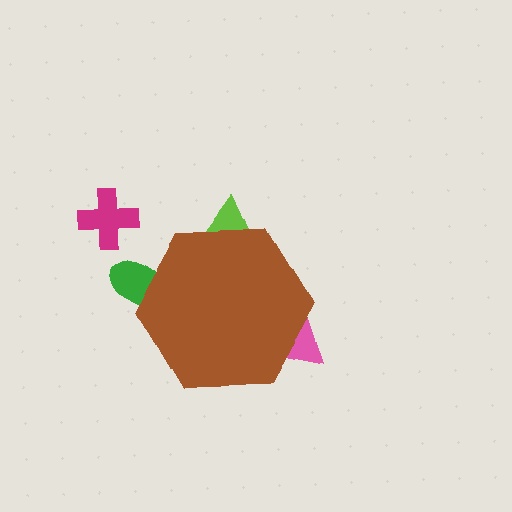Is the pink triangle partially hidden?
Yes, the pink triangle is partially hidden behind the brown hexagon.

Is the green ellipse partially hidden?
Yes, the green ellipse is partially hidden behind the brown hexagon.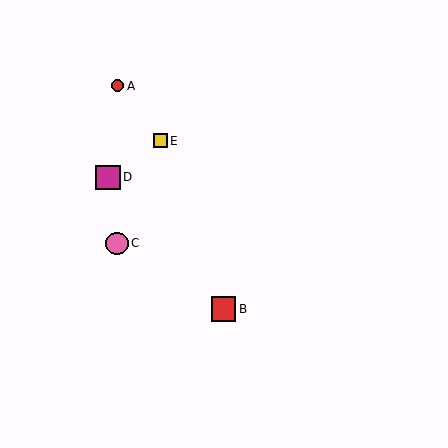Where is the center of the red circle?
The center of the red circle is at (118, 86).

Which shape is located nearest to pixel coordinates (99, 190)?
The magenta square (labeled D) at (108, 177) is nearest to that location.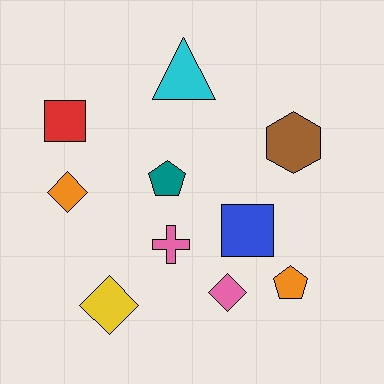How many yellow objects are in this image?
There is 1 yellow object.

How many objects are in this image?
There are 10 objects.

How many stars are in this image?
There are no stars.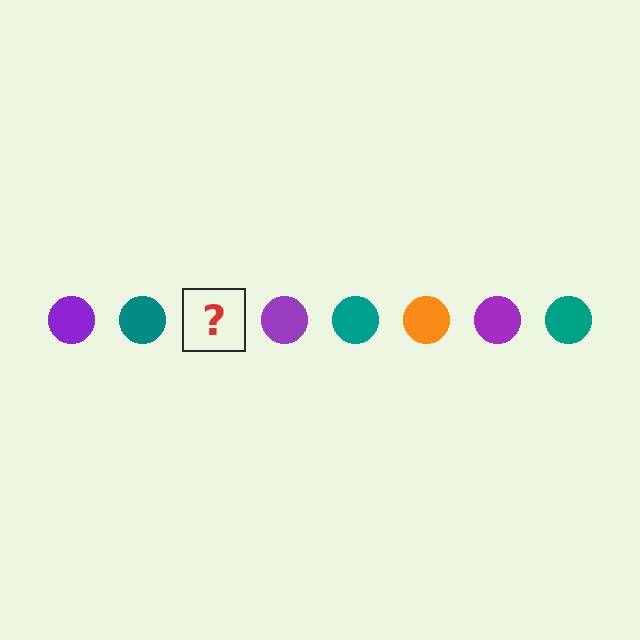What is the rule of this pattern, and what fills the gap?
The rule is that the pattern cycles through purple, teal, orange circles. The gap should be filled with an orange circle.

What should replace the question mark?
The question mark should be replaced with an orange circle.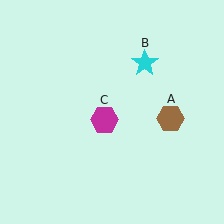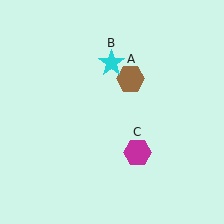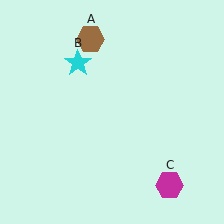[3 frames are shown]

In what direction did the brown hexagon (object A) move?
The brown hexagon (object A) moved up and to the left.